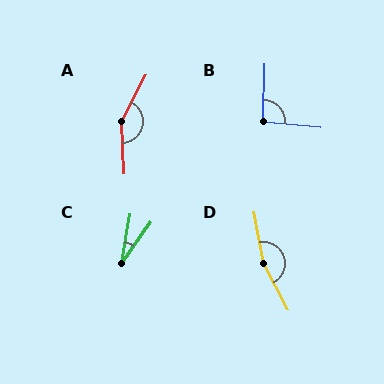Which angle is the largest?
D, at approximately 163 degrees.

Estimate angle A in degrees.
Approximately 150 degrees.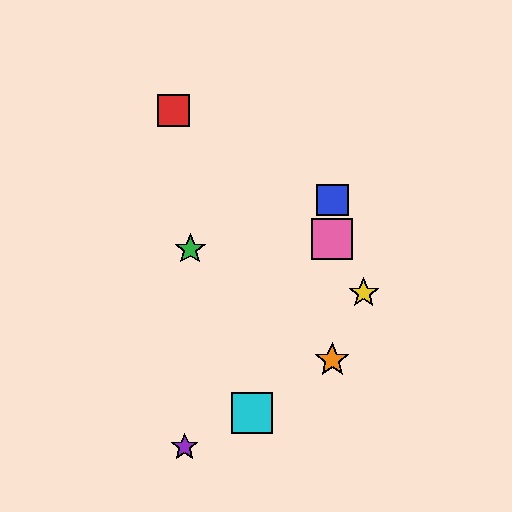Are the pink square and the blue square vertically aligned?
Yes, both are at x≈332.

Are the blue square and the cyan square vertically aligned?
No, the blue square is at x≈332 and the cyan square is at x≈252.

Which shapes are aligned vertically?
The blue square, the orange star, the pink square are aligned vertically.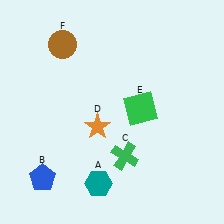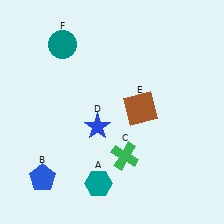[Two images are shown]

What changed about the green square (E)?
In Image 1, E is green. In Image 2, it changed to brown.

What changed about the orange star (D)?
In Image 1, D is orange. In Image 2, it changed to blue.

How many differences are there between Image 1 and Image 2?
There are 3 differences between the two images.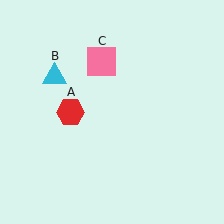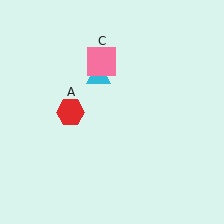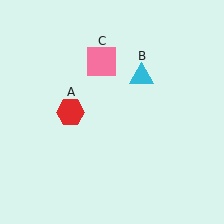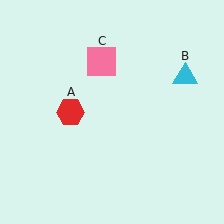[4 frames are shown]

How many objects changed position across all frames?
1 object changed position: cyan triangle (object B).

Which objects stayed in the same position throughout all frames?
Red hexagon (object A) and pink square (object C) remained stationary.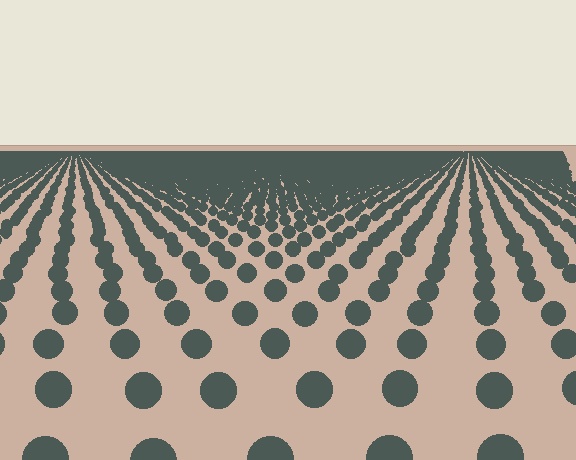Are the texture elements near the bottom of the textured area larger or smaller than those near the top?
Larger. Near the bottom, elements are closer to the viewer and appear at a bigger on-screen size.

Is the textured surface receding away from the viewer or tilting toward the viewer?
The surface is receding away from the viewer. Texture elements get smaller and denser toward the top.